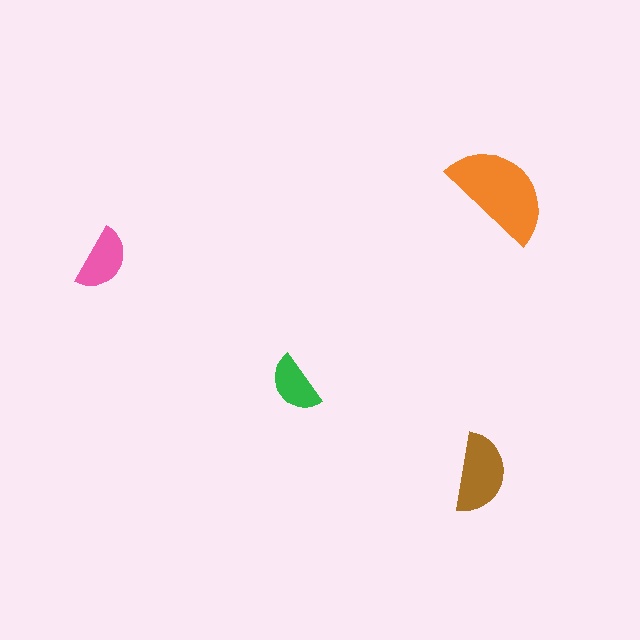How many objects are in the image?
There are 4 objects in the image.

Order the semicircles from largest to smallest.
the orange one, the brown one, the pink one, the green one.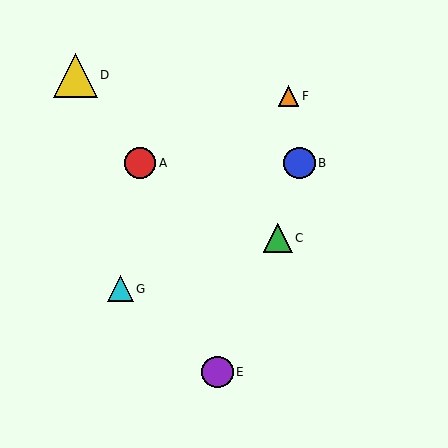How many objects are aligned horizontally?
2 objects (A, B) are aligned horizontally.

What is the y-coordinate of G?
Object G is at y≈289.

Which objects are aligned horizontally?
Objects A, B are aligned horizontally.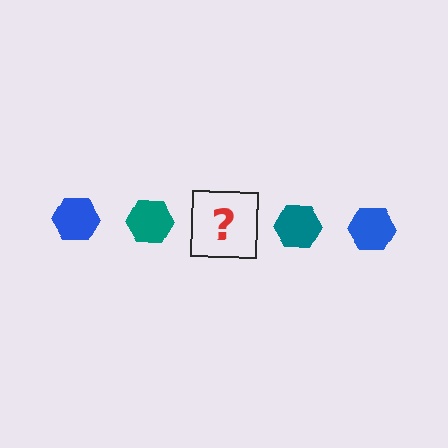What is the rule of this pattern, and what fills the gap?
The rule is that the pattern cycles through blue, teal hexagons. The gap should be filled with a blue hexagon.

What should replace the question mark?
The question mark should be replaced with a blue hexagon.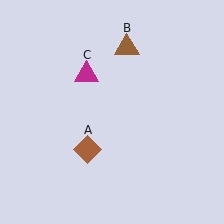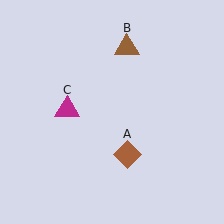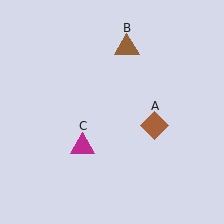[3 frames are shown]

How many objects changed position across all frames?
2 objects changed position: brown diamond (object A), magenta triangle (object C).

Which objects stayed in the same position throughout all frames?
Brown triangle (object B) remained stationary.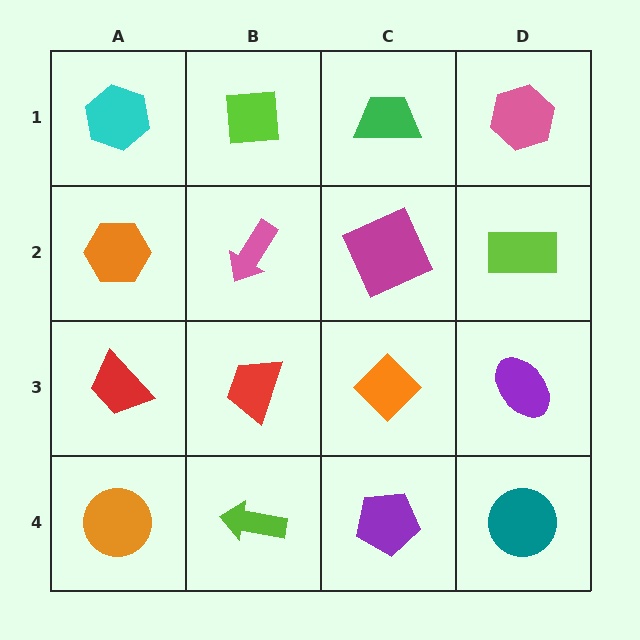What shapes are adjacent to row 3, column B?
A pink arrow (row 2, column B), a lime arrow (row 4, column B), a red trapezoid (row 3, column A), an orange diamond (row 3, column C).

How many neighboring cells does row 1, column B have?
3.